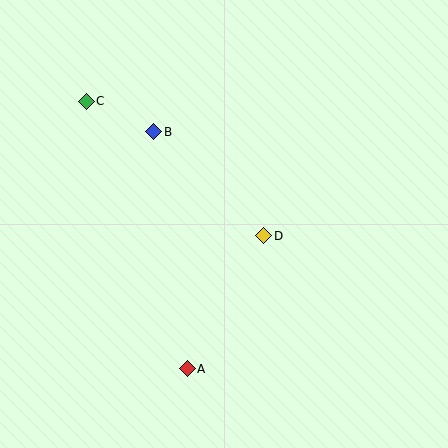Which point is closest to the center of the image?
Point D at (264, 236) is closest to the center.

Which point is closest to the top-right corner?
Point D is closest to the top-right corner.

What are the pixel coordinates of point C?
Point C is at (86, 101).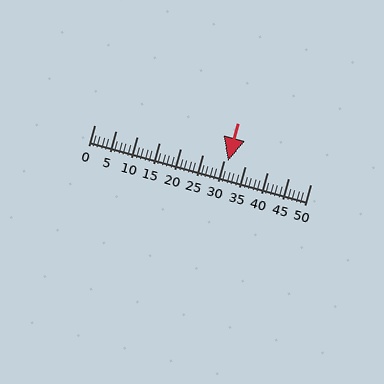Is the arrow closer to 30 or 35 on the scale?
The arrow is closer to 30.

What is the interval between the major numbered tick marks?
The major tick marks are spaced 5 units apart.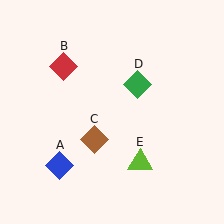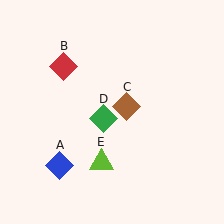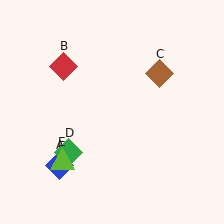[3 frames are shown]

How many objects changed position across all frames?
3 objects changed position: brown diamond (object C), green diamond (object D), lime triangle (object E).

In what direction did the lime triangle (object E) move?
The lime triangle (object E) moved left.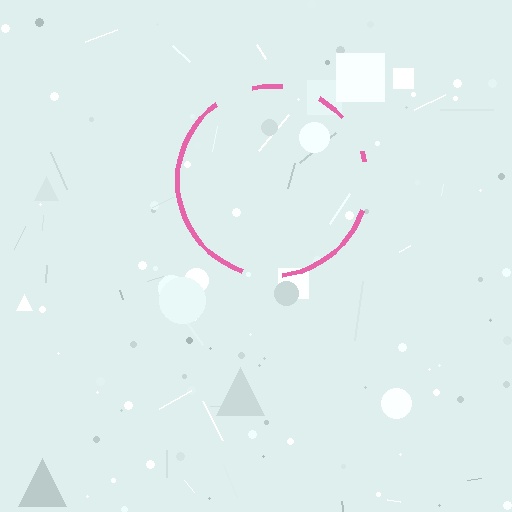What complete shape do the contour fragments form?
The contour fragments form a circle.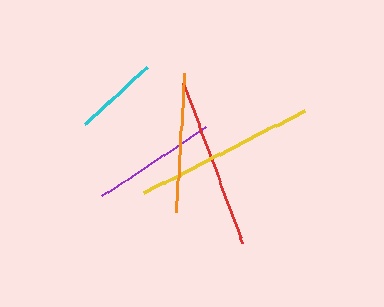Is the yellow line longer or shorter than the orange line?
The yellow line is longer than the orange line.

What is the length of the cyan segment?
The cyan segment is approximately 84 pixels long.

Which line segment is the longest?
The yellow line is the longest at approximately 181 pixels.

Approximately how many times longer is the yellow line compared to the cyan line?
The yellow line is approximately 2.2 times the length of the cyan line.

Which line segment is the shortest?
The cyan line is the shortest at approximately 84 pixels.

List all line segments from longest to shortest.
From longest to shortest: yellow, red, orange, purple, cyan.